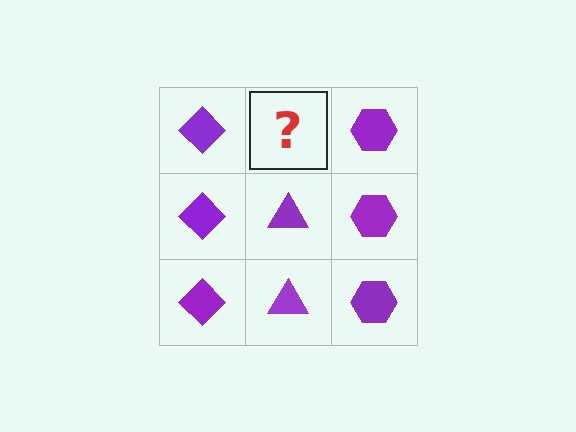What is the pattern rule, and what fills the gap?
The rule is that each column has a consistent shape. The gap should be filled with a purple triangle.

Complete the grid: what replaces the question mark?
The question mark should be replaced with a purple triangle.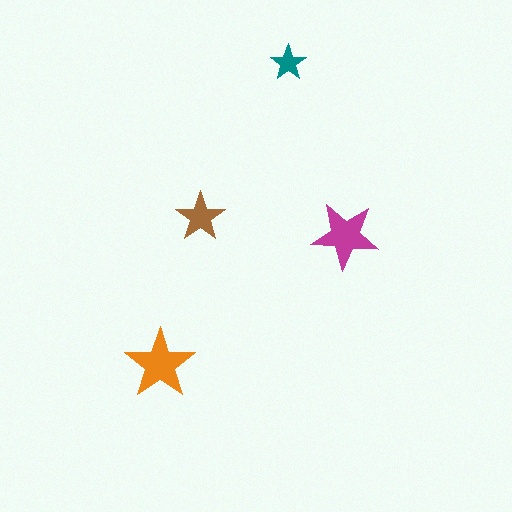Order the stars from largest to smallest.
the orange one, the magenta one, the brown one, the teal one.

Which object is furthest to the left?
The orange star is leftmost.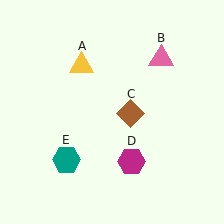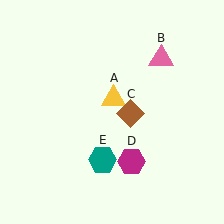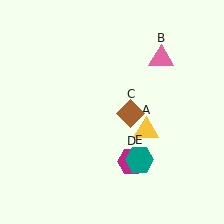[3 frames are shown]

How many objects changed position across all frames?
2 objects changed position: yellow triangle (object A), teal hexagon (object E).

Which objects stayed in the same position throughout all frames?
Pink triangle (object B) and brown diamond (object C) and magenta hexagon (object D) remained stationary.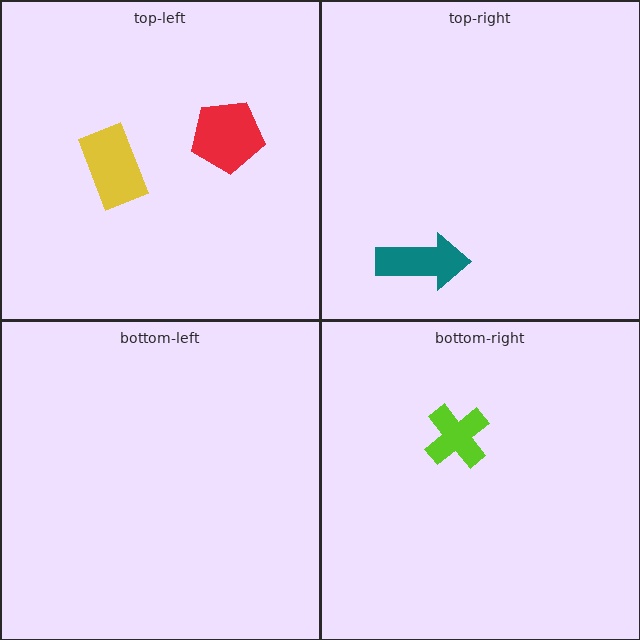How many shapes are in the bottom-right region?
1.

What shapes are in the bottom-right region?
The lime cross.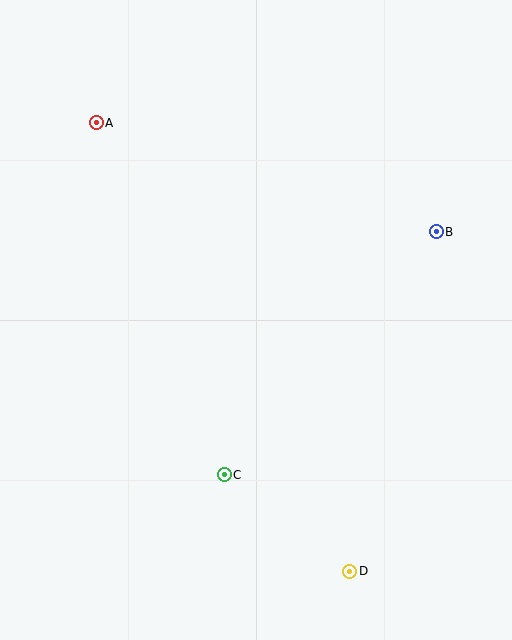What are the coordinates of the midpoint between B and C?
The midpoint between B and C is at (330, 353).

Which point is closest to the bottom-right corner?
Point D is closest to the bottom-right corner.